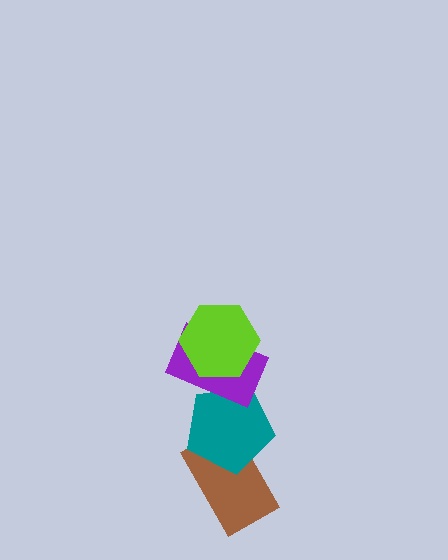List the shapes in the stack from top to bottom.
From top to bottom: the lime hexagon, the purple rectangle, the teal pentagon, the brown rectangle.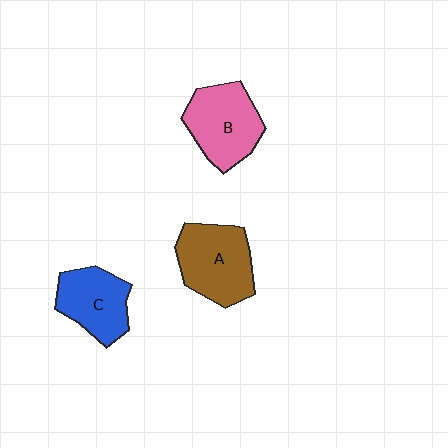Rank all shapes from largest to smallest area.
From largest to smallest: A (brown), B (pink), C (blue).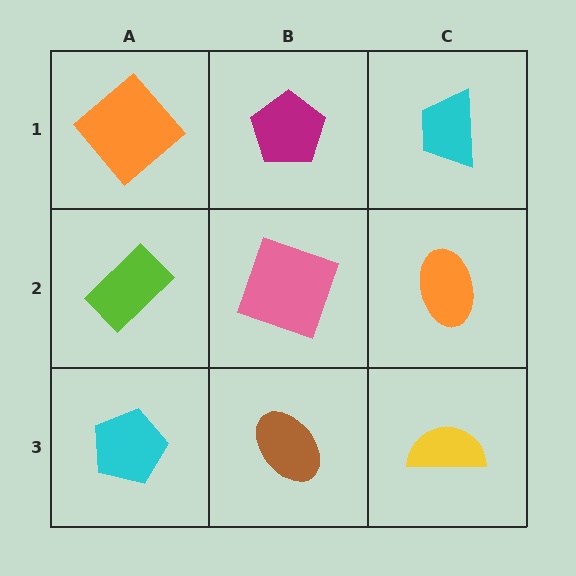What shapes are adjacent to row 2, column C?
A cyan trapezoid (row 1, column C), a yellow semicircle (row 3, column C), a pink square (row 2, column B).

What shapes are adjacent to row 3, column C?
An orange ellipse (row 2, column C), a brown ellipse (row 3, column B).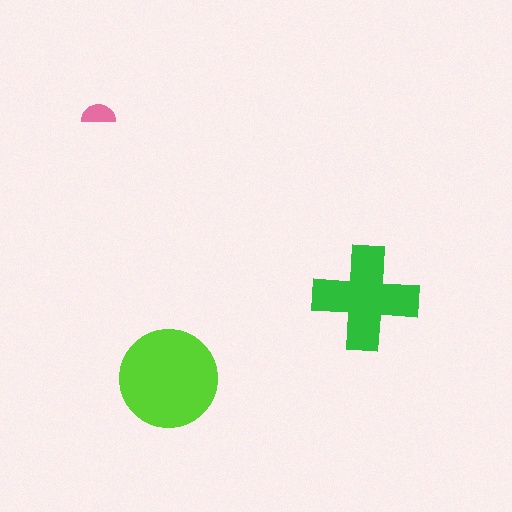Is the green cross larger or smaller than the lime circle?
Smaller.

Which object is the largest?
The lime circle.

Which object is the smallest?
The pink semicircle.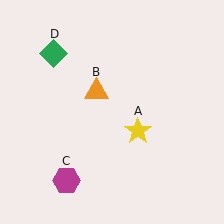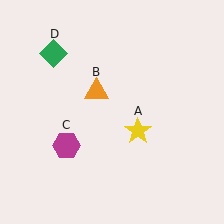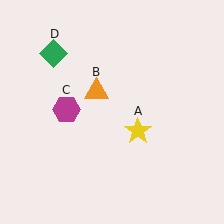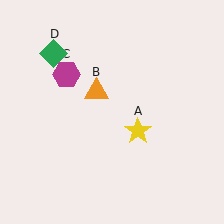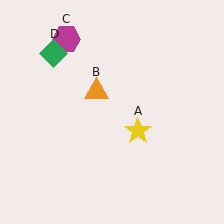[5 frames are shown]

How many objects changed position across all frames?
1 object changed position: magenta hexagon (object C).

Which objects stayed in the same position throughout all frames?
Yellow star (object A) and orange triangle (object B) and green diamond (object D) remained stationary.